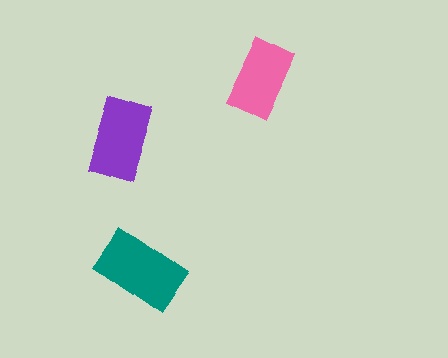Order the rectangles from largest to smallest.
the teal one, the purple one, the pink one.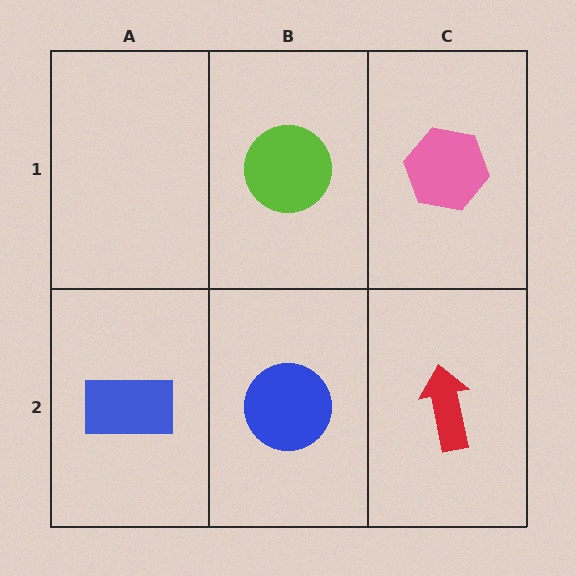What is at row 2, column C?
A red arrow.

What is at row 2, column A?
A blue rectangle.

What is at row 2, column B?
A blue circle.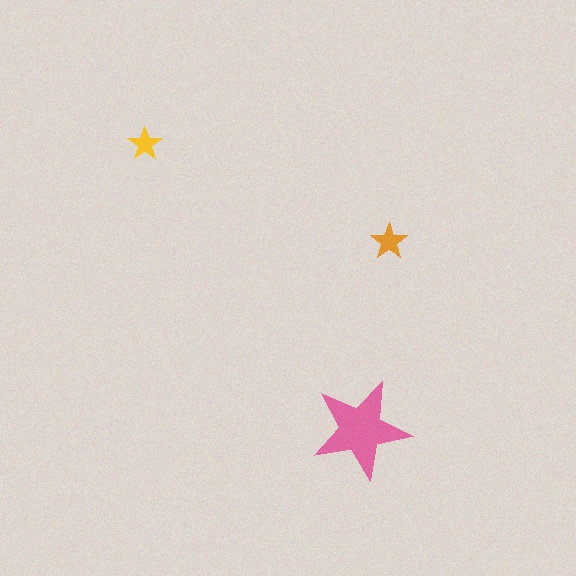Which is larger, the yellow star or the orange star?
The orange one.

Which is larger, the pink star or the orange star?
The pink one.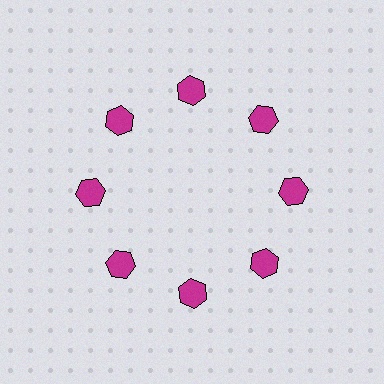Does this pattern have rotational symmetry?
Yes, this pattern has 8-fold rotational symmetry. It looks the same after rotating 45 degrees around the center.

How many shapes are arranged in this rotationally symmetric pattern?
There are 8 shapes, arranged in 8 groups of 1.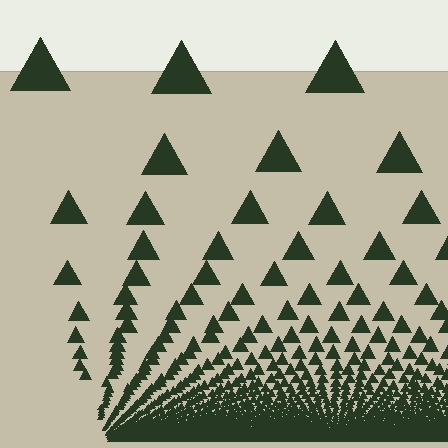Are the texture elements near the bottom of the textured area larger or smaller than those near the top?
Smaller. The gradient is inverted — elements near the bottom are smaller and denser.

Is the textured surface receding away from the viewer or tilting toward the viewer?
The surface appears to tilt toward the viewer. Texture elements get larger and sparser toward the top.